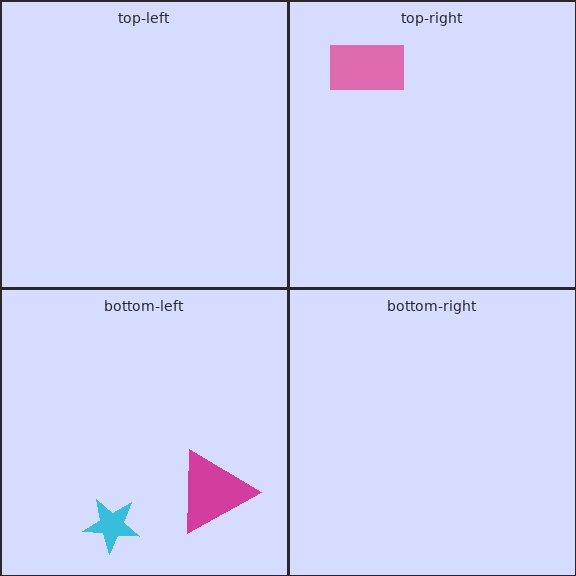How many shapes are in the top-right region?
1.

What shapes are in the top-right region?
The pink rectangle.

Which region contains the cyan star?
The bottom-left region.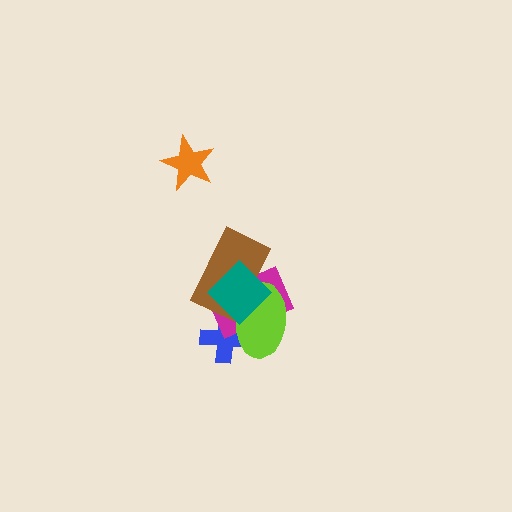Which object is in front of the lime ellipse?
The teal diamond is in front of the lime ellipse.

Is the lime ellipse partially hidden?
Yes, it is partially covered by another shape.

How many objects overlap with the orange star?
0 objects overlap with the orange star.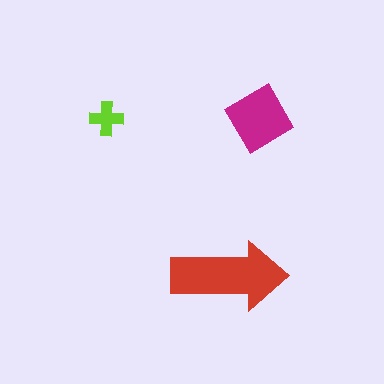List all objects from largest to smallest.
The red arrow, the magenta diamond, the lime cross.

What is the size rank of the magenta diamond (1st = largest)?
2nd.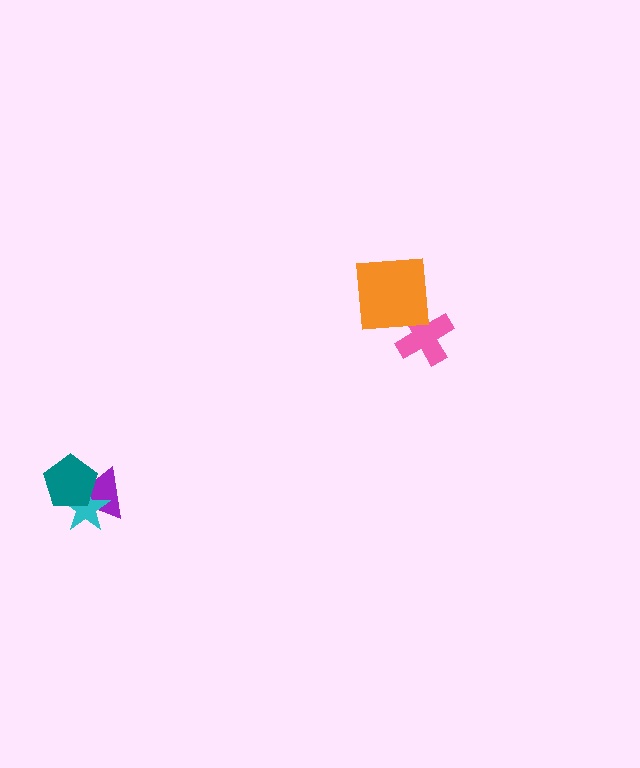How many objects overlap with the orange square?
1 object overlaps with the orange square.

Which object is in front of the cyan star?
The teal pentagon is in front of the cyan star.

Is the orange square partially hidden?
No, no other shape covers it.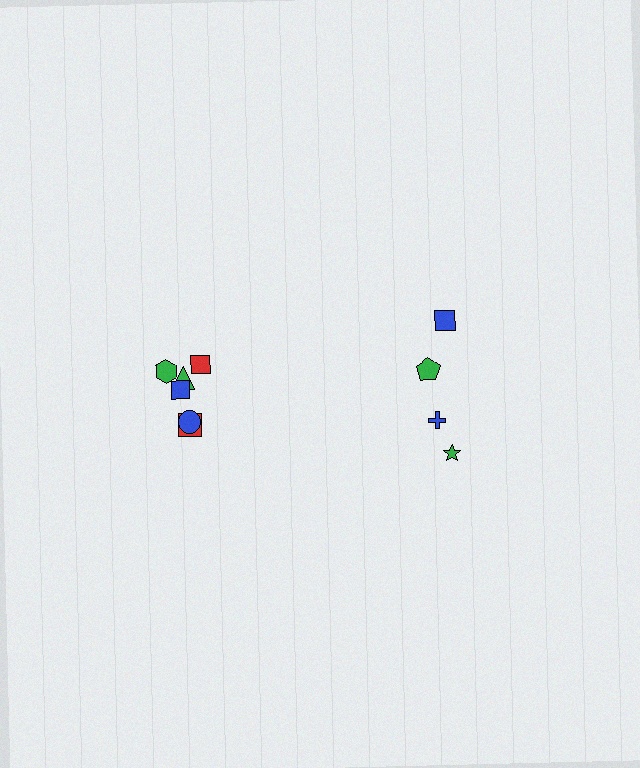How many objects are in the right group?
There are 4 objects.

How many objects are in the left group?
There are 6 objects.